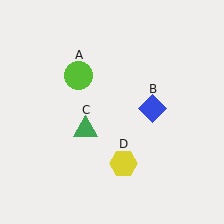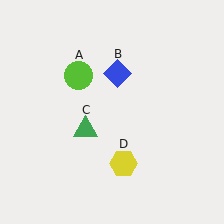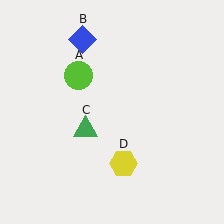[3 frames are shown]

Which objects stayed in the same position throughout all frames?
Lime circle (object A) and green triangle (object C) and yellow hexagon (object D) remained stationary.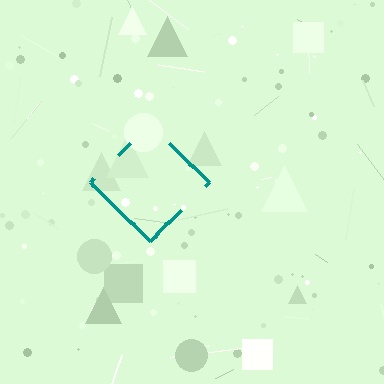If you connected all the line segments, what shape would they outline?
They would outline a diamond.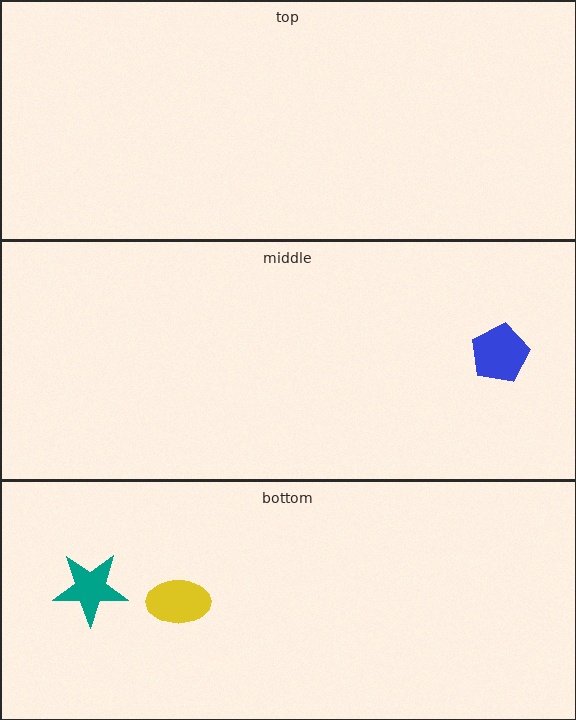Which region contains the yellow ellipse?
The bottom region.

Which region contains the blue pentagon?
The middle region.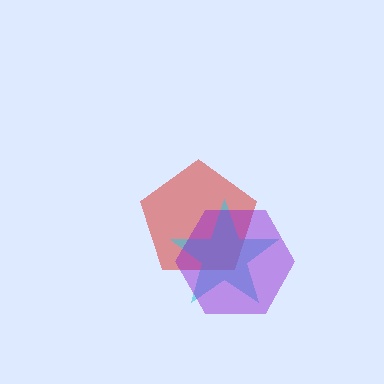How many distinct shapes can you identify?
There are 3 distinct shapes: a red pentagon, a cyan star, a purple hexagon.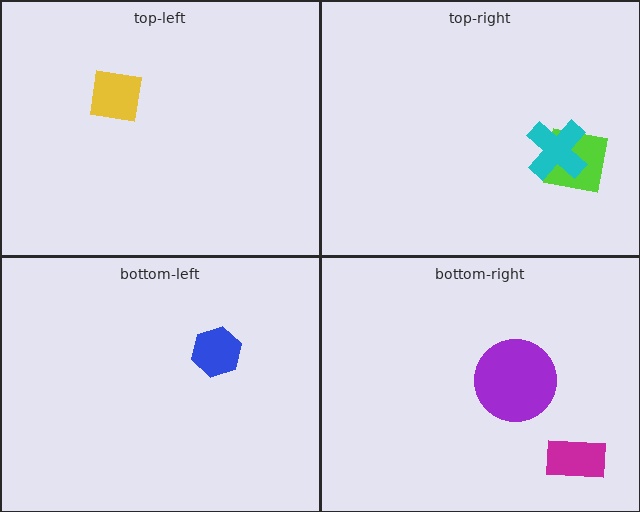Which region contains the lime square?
The top-right region.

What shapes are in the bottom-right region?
The magenta rectangle, the purple circle.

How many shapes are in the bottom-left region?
1.